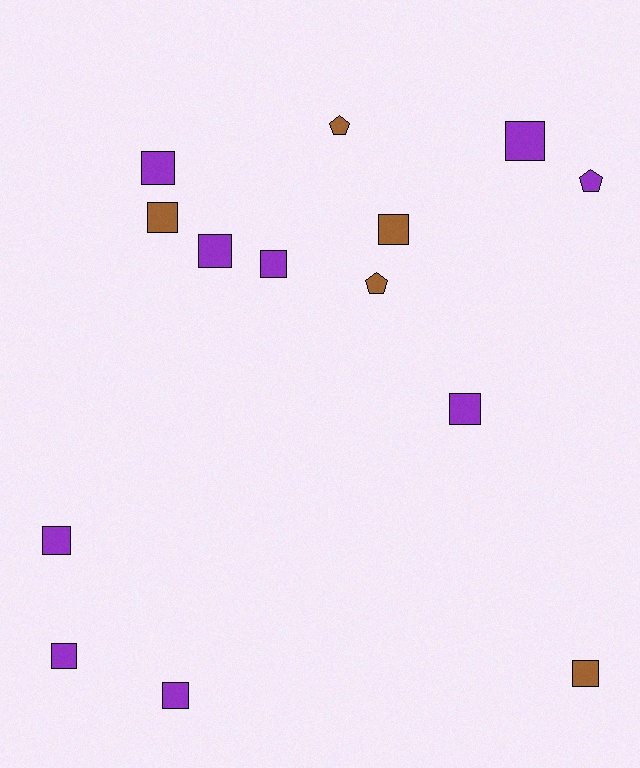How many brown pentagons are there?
There are 2 brown pentagons.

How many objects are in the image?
There are 14 objects.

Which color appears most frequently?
Purple, with 9 objects.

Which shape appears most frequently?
Square, with 11 objects.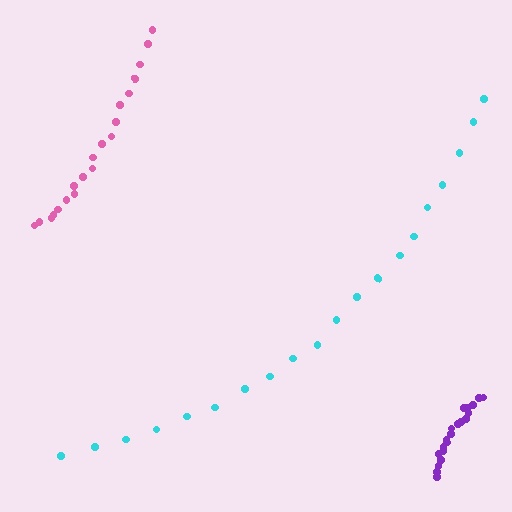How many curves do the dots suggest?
There are 3 distinct paths.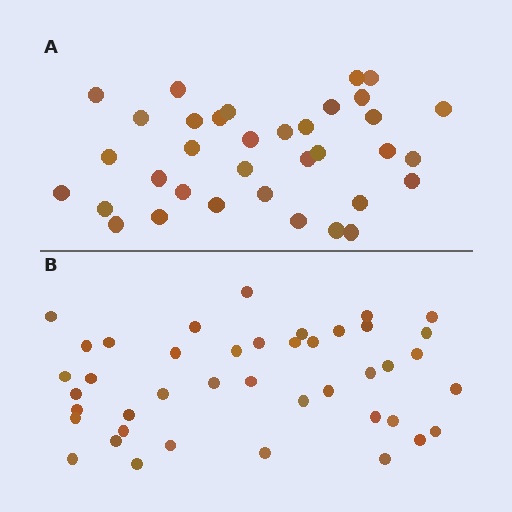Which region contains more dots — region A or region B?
Region B (the bottom region) has more dots.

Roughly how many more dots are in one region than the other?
Region B has roughly 8 or so more dots than region A.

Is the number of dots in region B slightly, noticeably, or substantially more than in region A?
Region B has only slightly more — the two regions are fairly close. The ratio is roughly 1.2 to 1.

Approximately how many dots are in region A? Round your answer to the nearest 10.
About 40 dots. (The exact count is 35, which rounds to 40.)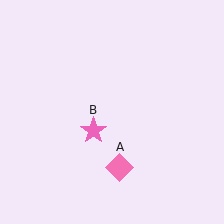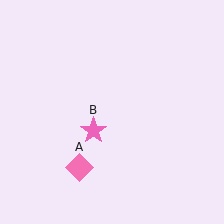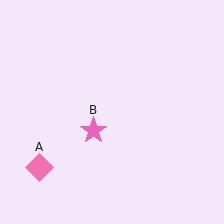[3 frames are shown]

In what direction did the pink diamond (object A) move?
The pink diamond (object A) moved left.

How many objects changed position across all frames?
1 object changed position: pink diamond (object A).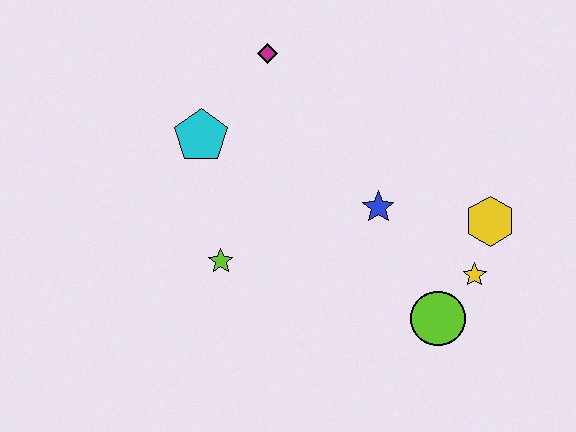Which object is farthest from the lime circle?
The magenta diamond is farthest from the lime circle.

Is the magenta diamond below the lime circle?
No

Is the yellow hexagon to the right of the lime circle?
Yes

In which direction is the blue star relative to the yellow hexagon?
The blue star is to the left of the yellow hexagon.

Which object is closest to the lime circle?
The yellow star is closest to the lime circle.